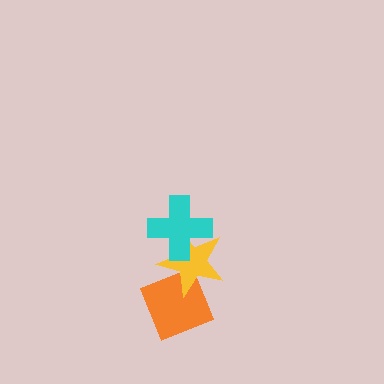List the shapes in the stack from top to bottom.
From top to bottom: the cyan cross, the yellow star, the orange diamond.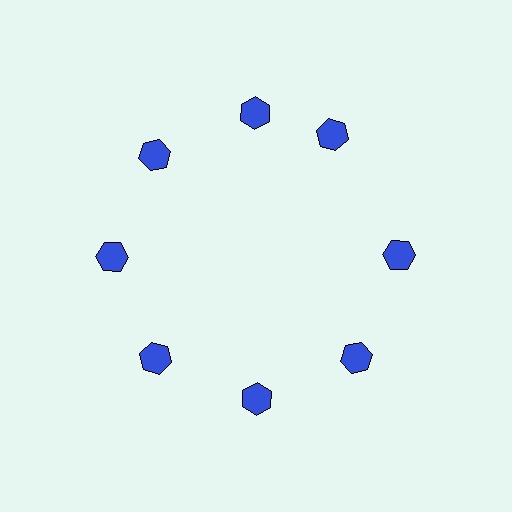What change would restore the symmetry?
The symmetry would be restored by rotating it back into even spacing with its neighbors so that all 8 hexagons sit at equal angles and equal distance from the center.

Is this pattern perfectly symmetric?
No. The 8 blue hexagons are arranged in a ring, but one element near the 2 o'clock position is rotated out of alignment along the ring, breaking the 8-fold rotational symmetry.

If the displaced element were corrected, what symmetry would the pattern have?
It would have 8-fold rotational symmetry — the pattern would map onto itself every 45 degrees.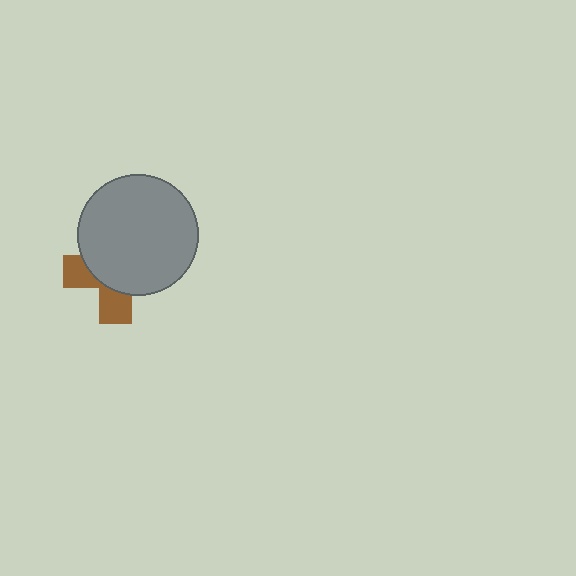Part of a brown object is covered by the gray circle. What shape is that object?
It is a cross.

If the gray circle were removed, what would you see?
You would see the complete brown cross.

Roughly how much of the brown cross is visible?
A small part of it is visible (roughly 34%).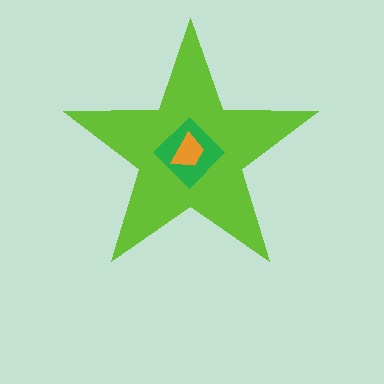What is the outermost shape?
The lime star.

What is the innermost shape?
The orange trapezoid.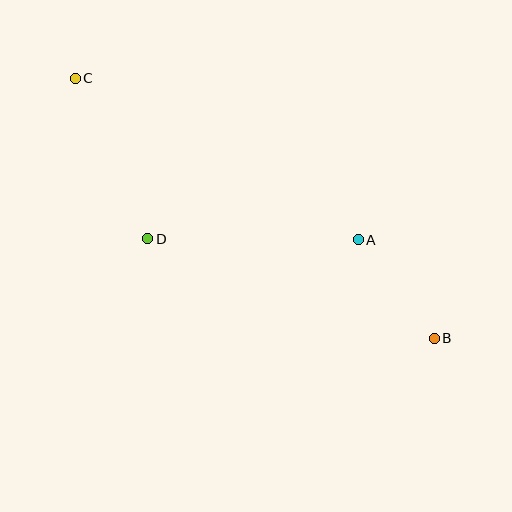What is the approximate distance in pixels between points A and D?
The distance between A and D is approximately 210 pixels.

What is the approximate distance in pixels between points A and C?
The distance between A and C is approximately 326 pixels.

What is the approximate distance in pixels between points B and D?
The distance between B and D is approximately 303 pixels.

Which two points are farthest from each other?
Points B and C are farthest from each other.